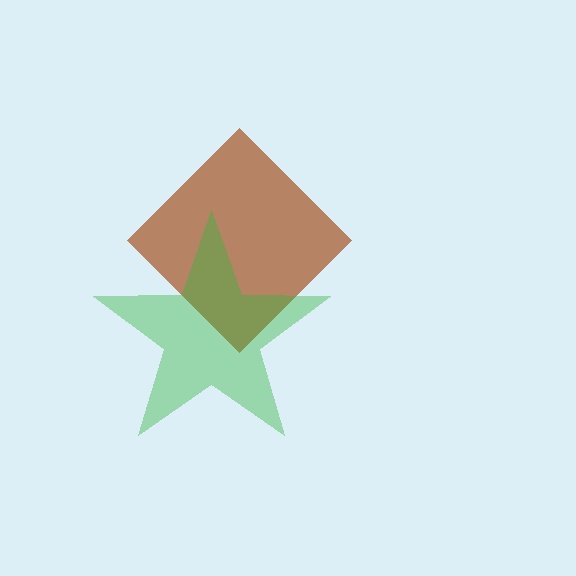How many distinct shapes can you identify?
There are 2 distinct shapes: a brown diamond, a green star.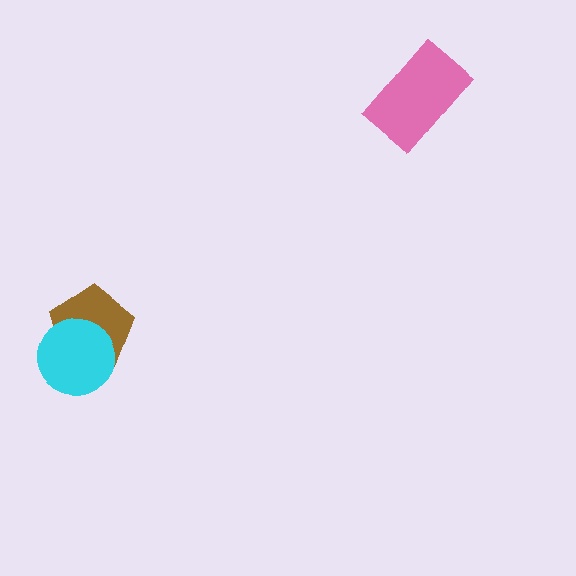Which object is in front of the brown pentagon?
The cyan circle is in front of the brown pentagon.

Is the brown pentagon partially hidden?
Yes, it is partially covered by another shape.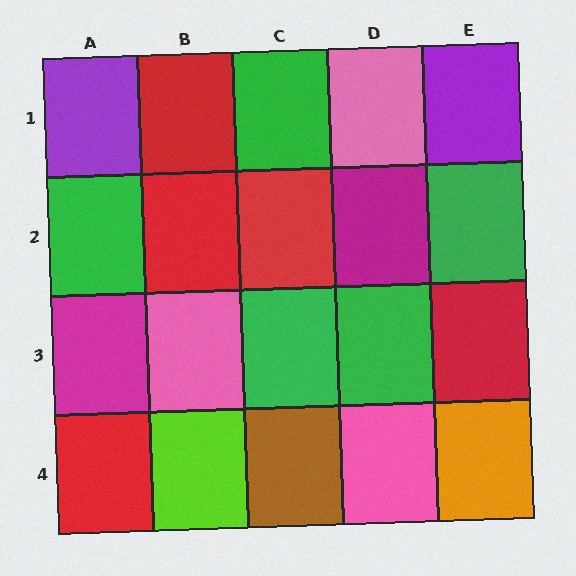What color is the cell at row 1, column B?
Red.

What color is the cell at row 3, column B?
Pink.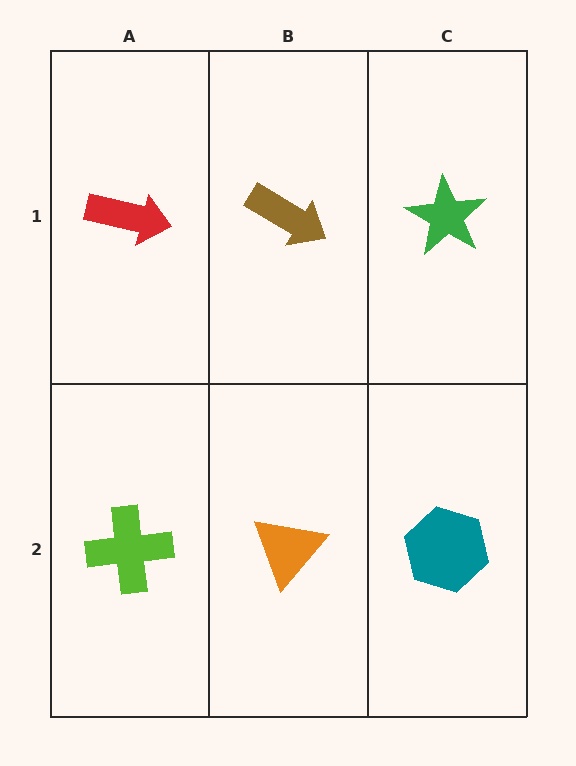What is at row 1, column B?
A brown arrow.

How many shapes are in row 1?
3 shapes.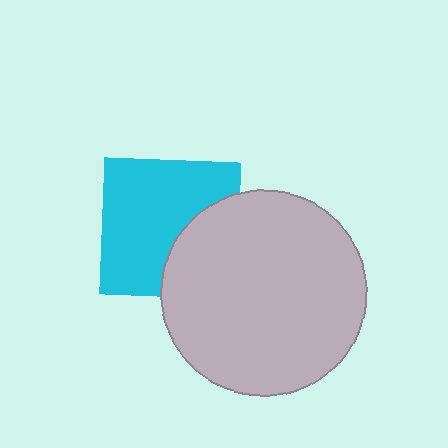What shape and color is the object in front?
The object in front is a light gray circle.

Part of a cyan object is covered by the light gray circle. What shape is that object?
It is a square.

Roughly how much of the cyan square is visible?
Most of it is visible (roughly 67%).